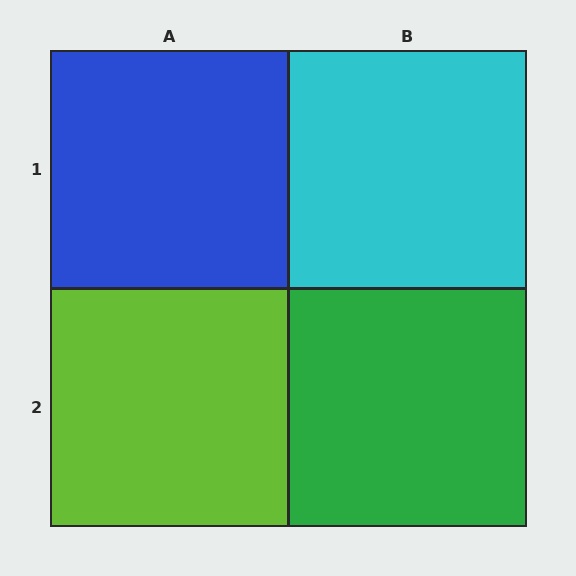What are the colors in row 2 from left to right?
Lime, green.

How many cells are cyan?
1 cell is cyan.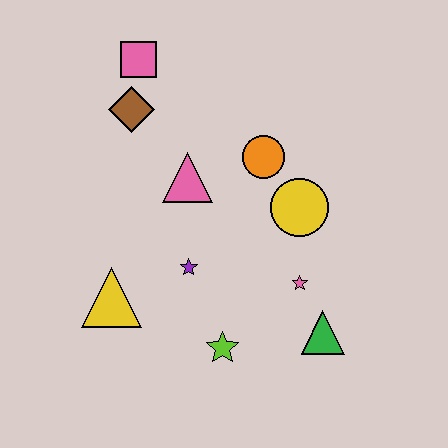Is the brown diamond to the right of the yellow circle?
No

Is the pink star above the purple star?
No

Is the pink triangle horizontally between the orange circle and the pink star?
No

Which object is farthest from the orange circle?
The yellow triangle is farthest from the orange circle.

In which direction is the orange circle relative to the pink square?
The orange circle is to the right of the pink square.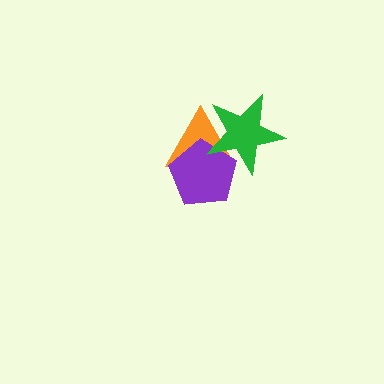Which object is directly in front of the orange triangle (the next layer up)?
The purple pentagon is directly in front of the orange triangle.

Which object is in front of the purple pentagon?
The green star is in front of the purple pentagon.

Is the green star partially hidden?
No, no other shape covers it.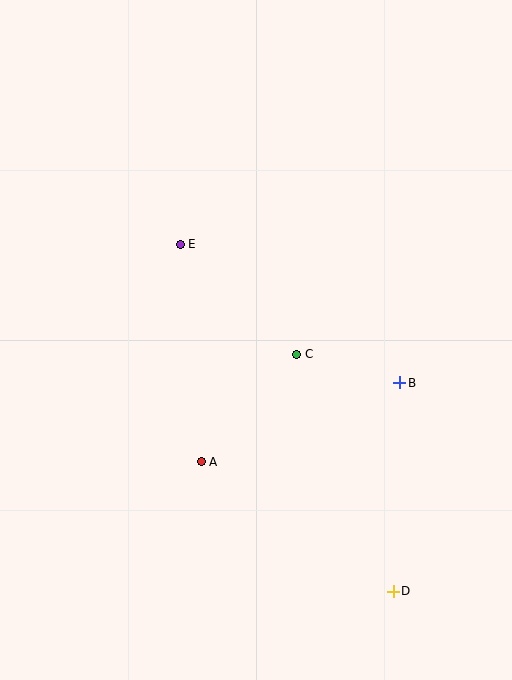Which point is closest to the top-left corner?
Point E is closest to the top-left corner.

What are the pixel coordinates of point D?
Point D is at (393, 591).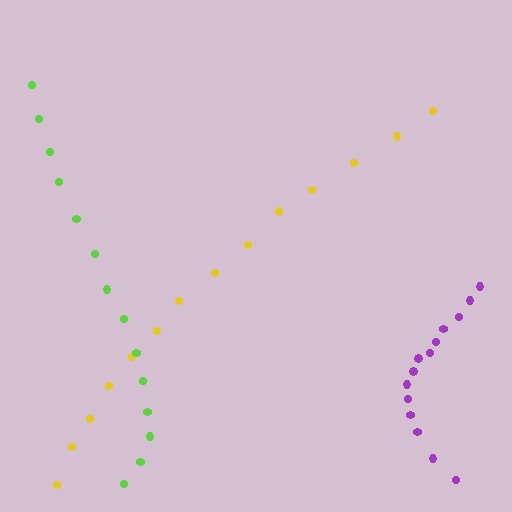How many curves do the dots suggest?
There are 3 distinct paths.